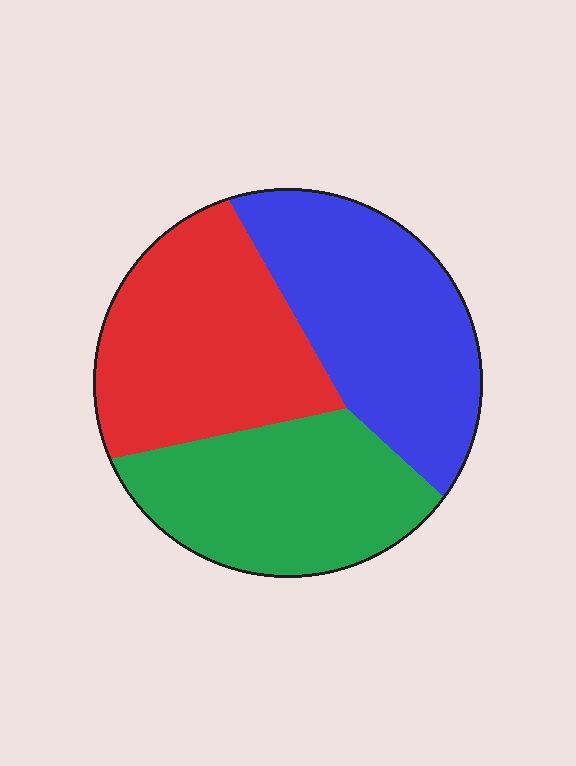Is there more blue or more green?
Blue.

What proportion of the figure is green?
Green covers around 30% of the figure.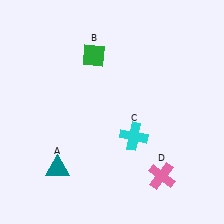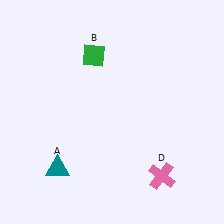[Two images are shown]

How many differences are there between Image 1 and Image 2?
There is 1 difference between the two images.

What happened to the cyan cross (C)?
The cyan cross (C) was removed in Image 2. It was in the bottom-right area of Image 1.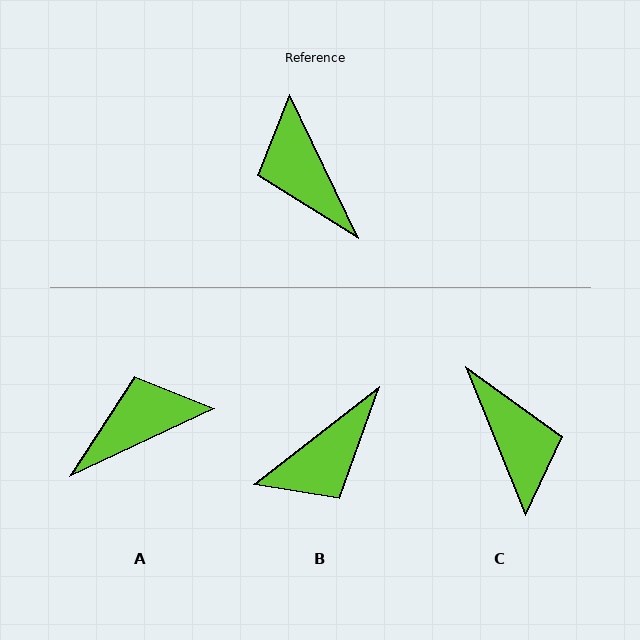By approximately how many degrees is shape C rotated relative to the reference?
Approximately 176 degrees counter-clockwise.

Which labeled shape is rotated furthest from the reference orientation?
C, about 176 degrees away.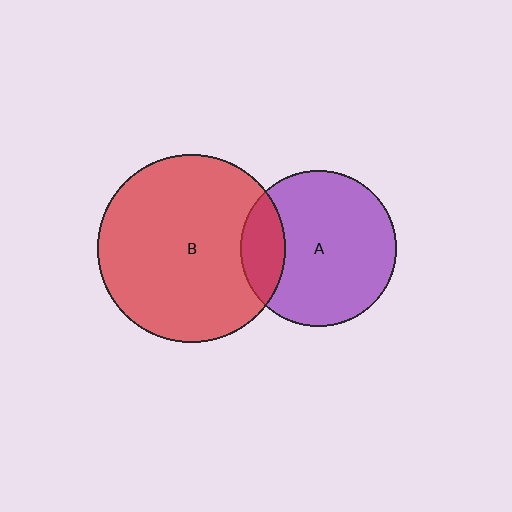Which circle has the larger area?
Circle B (red).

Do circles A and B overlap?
Yes.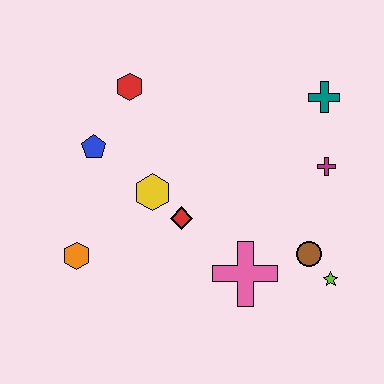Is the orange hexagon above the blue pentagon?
No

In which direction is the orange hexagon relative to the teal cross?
The orange hexagon is to the left of the teal cross.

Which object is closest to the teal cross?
The magenta cross is closest to the teal cross.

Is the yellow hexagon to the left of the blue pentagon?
No